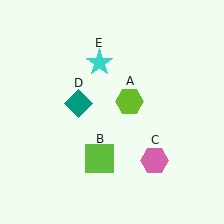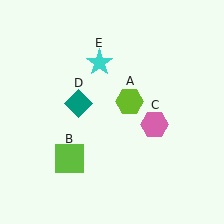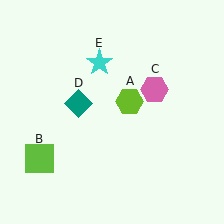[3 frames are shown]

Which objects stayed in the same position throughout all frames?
Lime hexagon (object A) and teal diamond (object D) and cyan star (object E) remained stationary.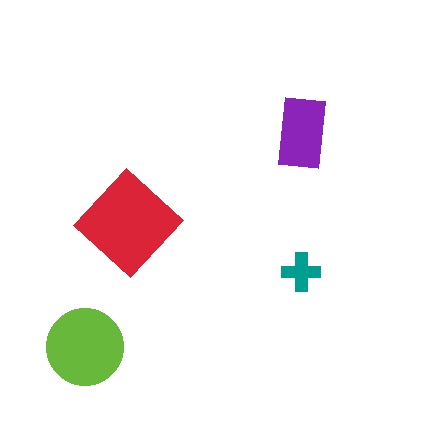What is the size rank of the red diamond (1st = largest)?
1st.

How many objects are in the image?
There are 4 objects in the image.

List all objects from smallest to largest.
The teal cross, the purple rectangle, the lime circle, the red diamond.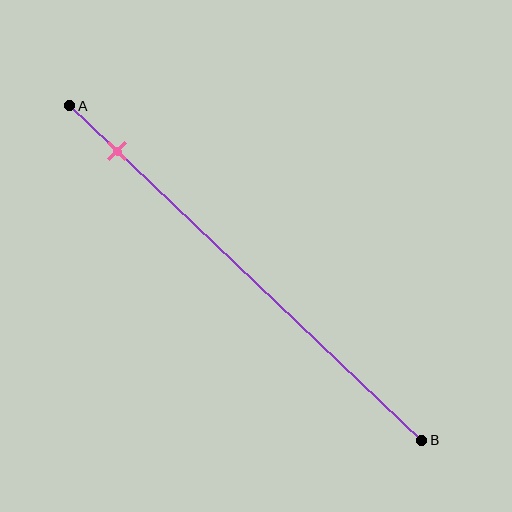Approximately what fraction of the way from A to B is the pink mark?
The pink mark is approximately 15% of the way from A to B.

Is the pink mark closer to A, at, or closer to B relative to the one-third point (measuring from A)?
The pink mark is closer to point A than the one-third point of segment AB.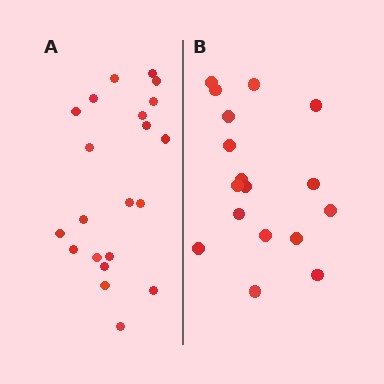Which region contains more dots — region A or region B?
Region A (the left region) has more dots.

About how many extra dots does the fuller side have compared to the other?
Region A has about 4 more dots than region B.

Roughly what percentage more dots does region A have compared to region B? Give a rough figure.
About 25% more.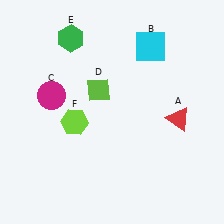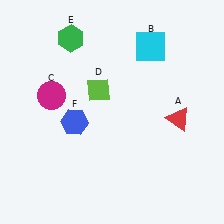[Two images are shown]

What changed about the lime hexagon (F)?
In Image 1, F is lime. In Image 2, it changed to blue.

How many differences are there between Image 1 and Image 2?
There is 1 difference between the two images.